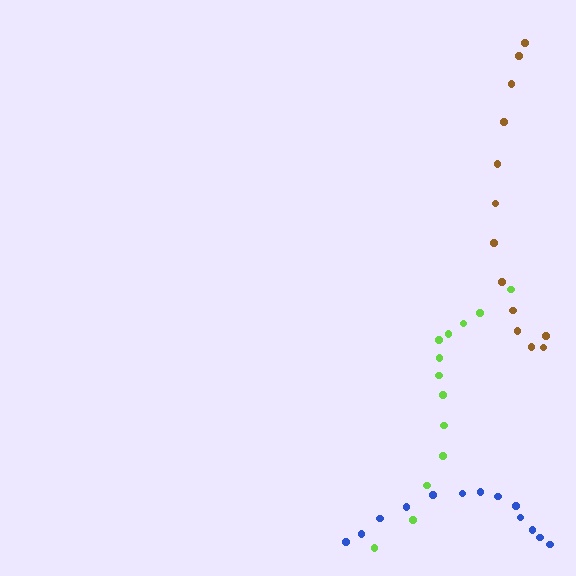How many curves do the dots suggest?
There are 3 distinct paths.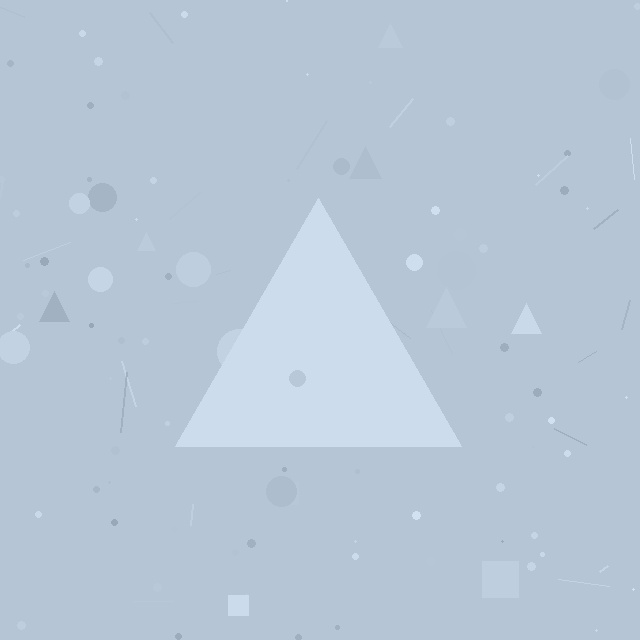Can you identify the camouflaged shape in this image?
The camouflaged shape is a triangle.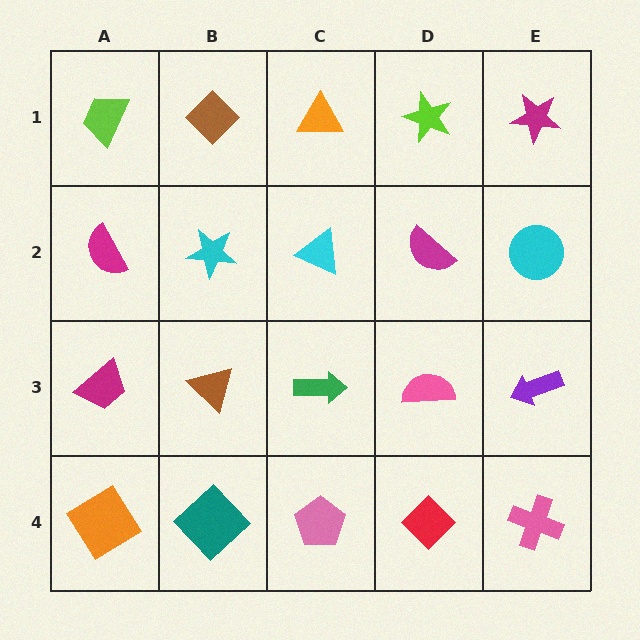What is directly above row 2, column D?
A lime star.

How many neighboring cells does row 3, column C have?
4.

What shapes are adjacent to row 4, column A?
A magenta trapezoid (row 3, column A), a teal diamond (row 4, column B).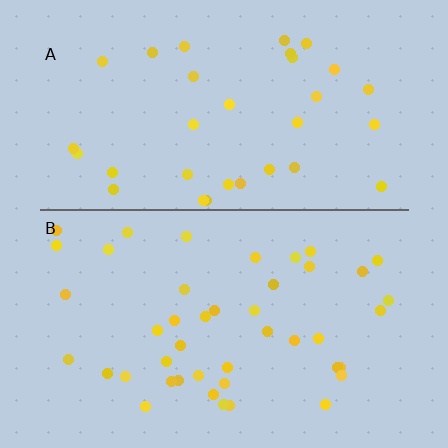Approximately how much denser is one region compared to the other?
Approximately 1.3× — region B over region A.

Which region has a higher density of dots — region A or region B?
B (the bottom).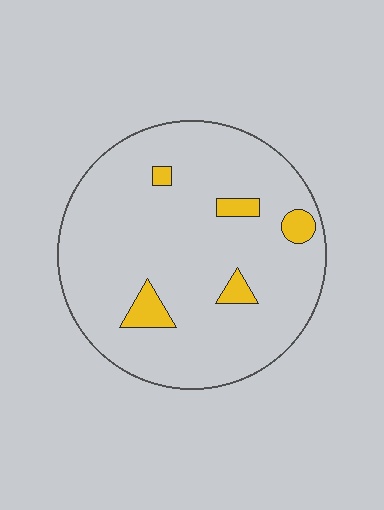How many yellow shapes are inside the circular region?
5.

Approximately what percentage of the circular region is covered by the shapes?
Approximately 10%.